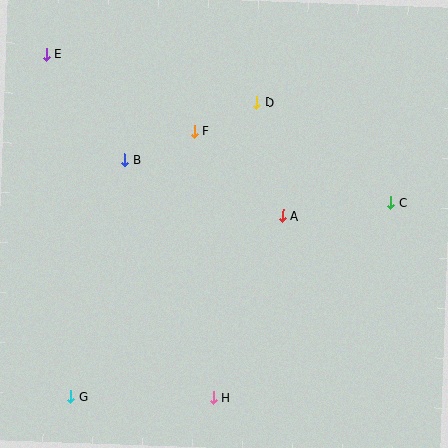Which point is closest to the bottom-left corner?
Point G is closest to the bottom-left corner.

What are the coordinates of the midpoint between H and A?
The midpoint between H and A is at (248, 307).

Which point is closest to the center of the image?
Point A at (283, 216) is closest to the center.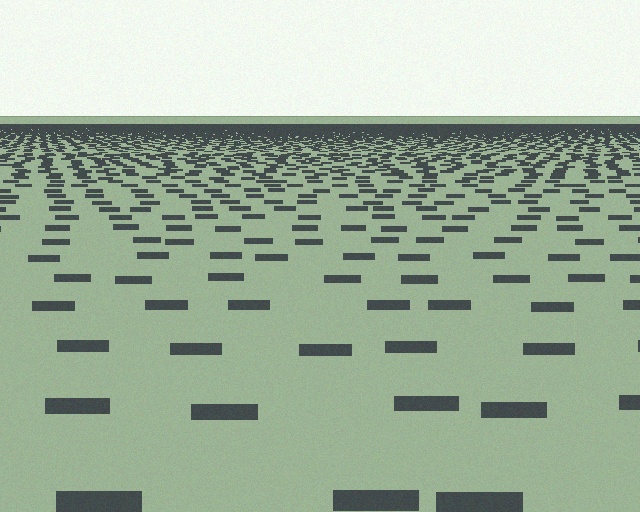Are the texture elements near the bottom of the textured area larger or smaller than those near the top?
Larger. Near the bottom, elements are closer to the viewer and appear at a bigger on-screen size.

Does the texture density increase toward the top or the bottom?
Density increases toward the top.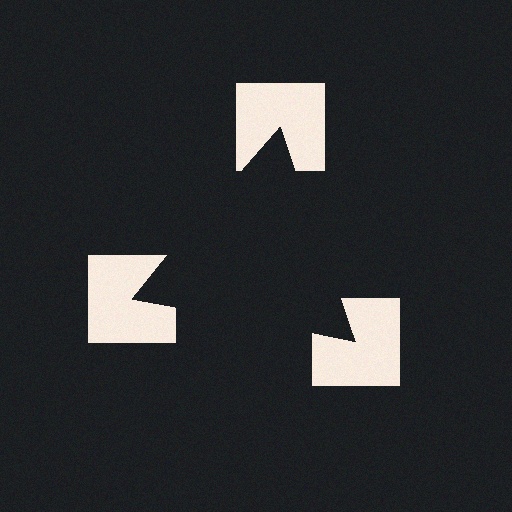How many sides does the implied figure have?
3 sides.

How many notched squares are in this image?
There are 3 — one at each vertex of the illusory triangle.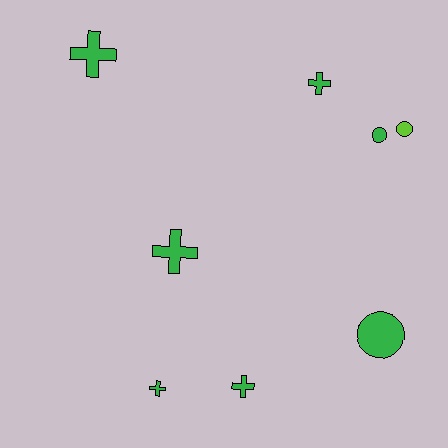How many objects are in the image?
There are 8 objects.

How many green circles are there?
There are 2 green circles.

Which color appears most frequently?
Green, with 7 objects.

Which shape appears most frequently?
Cross, with 5 objects.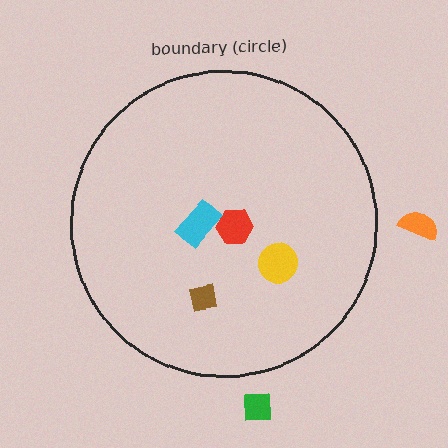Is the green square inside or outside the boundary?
Outside.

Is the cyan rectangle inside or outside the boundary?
Inside.